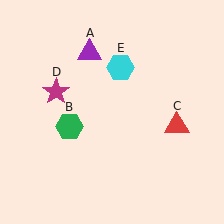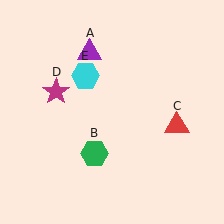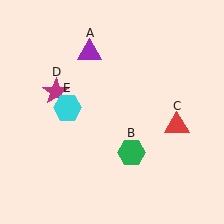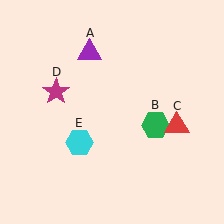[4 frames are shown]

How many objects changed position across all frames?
2 objects changed position: green hexagon (object B), cyan hexagon (object E).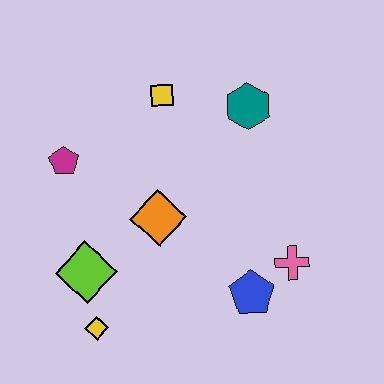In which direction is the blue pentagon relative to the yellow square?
The blue pentagon is below the yellow square.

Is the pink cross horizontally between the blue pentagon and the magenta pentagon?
No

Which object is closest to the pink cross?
The blue pentagon is closest to the pink cross.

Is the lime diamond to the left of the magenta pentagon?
No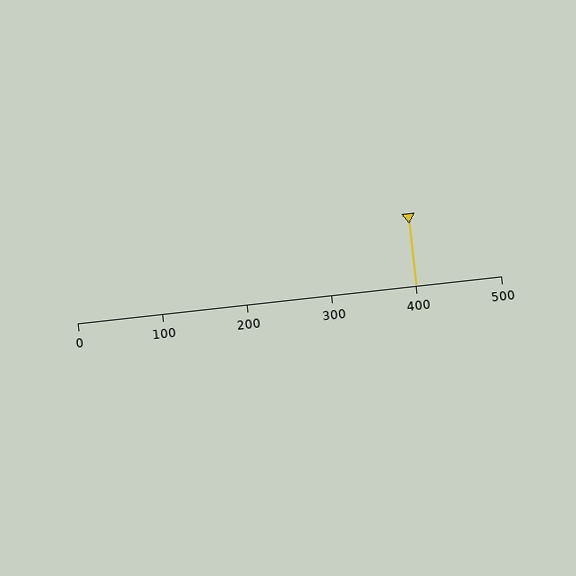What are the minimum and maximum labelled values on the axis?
The axis runs from 0 to 500.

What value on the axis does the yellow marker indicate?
The marker indicates approximately 400.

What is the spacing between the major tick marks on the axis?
The major ticks are spaced 100 apart.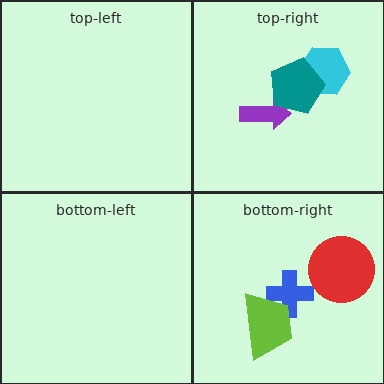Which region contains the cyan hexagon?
The top-right region.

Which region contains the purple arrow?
The top-right region.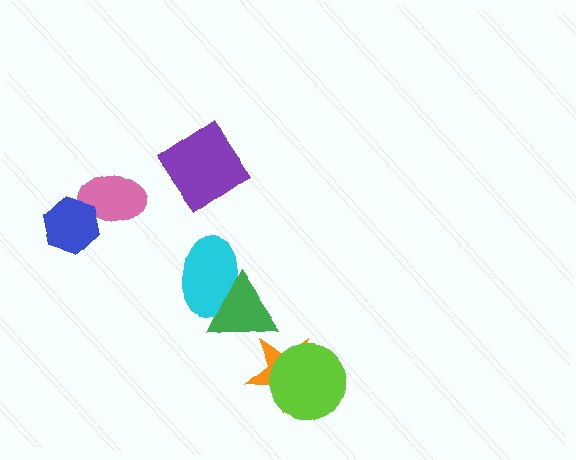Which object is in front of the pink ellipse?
The blue hexagon is in front of the pink ellipse.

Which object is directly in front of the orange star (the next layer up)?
The lime circle is directly in front of the orange star.